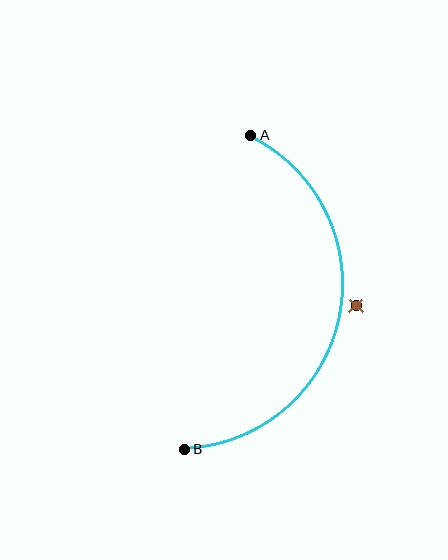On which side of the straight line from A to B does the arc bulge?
The arc bulges to the right of the straight line connecting A and B.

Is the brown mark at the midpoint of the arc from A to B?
No — the brown mark does not lie on the arc at all. It sits slightly outside the curve.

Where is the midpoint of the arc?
The arc midpoint is the point on the curve farthest from the straight line joining A and B. It sits to the right of that line.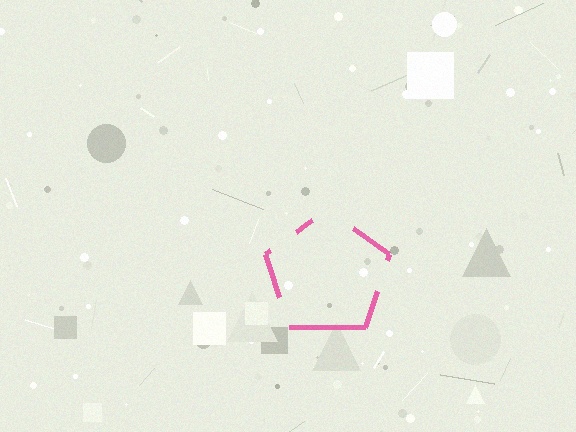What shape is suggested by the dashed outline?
The dashed outline suggests a pentagon.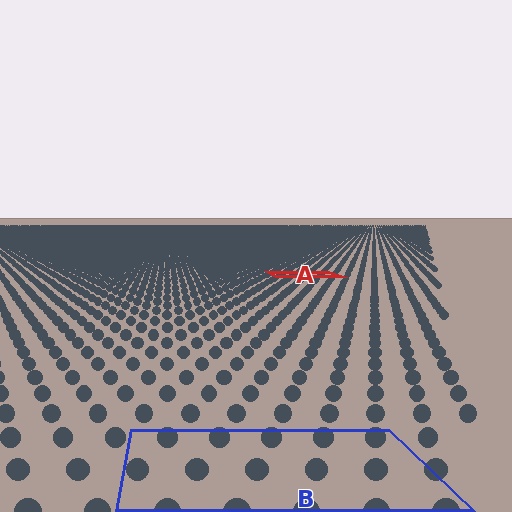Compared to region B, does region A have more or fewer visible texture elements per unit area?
Region A has more texture elements per unit area — they are packed more densely because it is farther away.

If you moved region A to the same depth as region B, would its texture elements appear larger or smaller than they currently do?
They would appear larger. At a closer depth, the same texture elements are projected at a bigger on-screen size.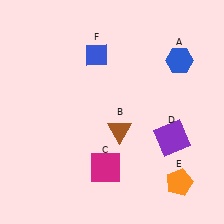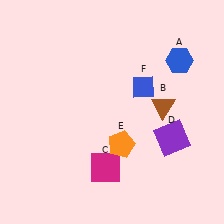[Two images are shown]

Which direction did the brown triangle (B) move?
The brown triangle (B) moved right.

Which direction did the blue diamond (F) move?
The blue diamond (F) moved right.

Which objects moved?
The objects that moved are: the brown triangle (B), the orange pentagon (E), the blue diamond (F).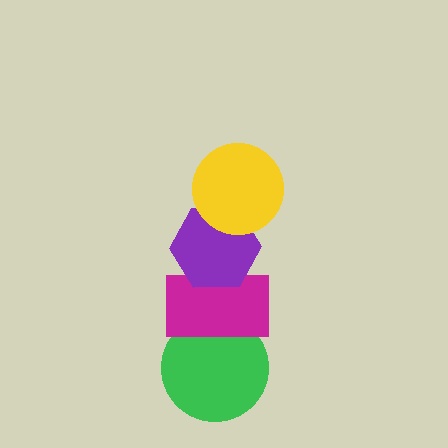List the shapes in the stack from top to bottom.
From top to bottom: the yellow circle, the purple hexagon, the magenta rectangle, the green circle.